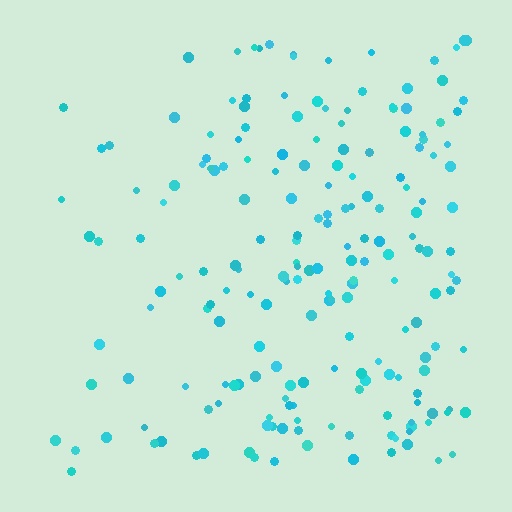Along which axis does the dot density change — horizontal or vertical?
Horizontal.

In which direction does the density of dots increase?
From left to right, with the right side densest.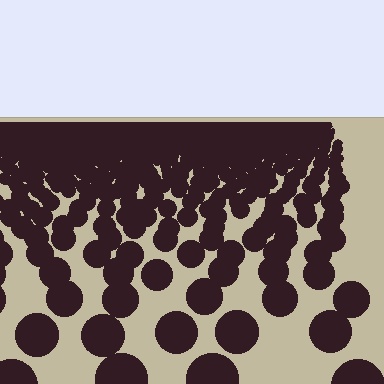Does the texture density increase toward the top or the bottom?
Density increases toward the top.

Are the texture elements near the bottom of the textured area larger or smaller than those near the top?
Larger. Near the bottom, elements are closer to the viewer and appear at a bigger on-screen size.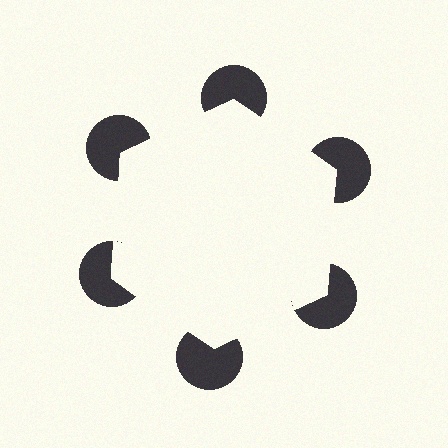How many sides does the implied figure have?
6 sides.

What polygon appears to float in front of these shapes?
An illusory hexagon — its edges are inferred from the aligned wedge cuts in the pac-man discs, not physically drawn.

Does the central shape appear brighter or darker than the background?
It typically appears slightly brighter than the background, even though no actual brightness change is drawn.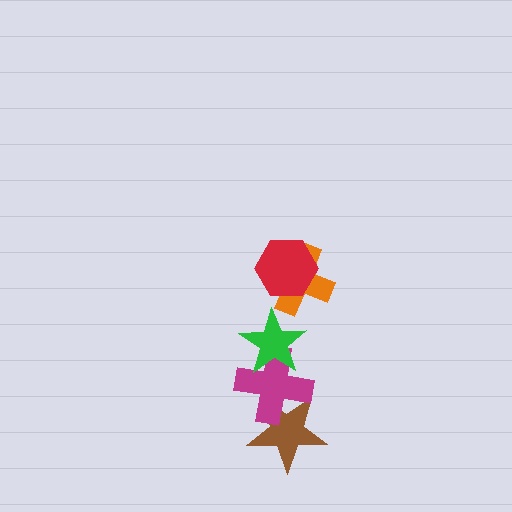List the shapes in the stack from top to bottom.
From top to bottom: the red hexagon, the orange cross, the green star, the magenta cross, the brown star.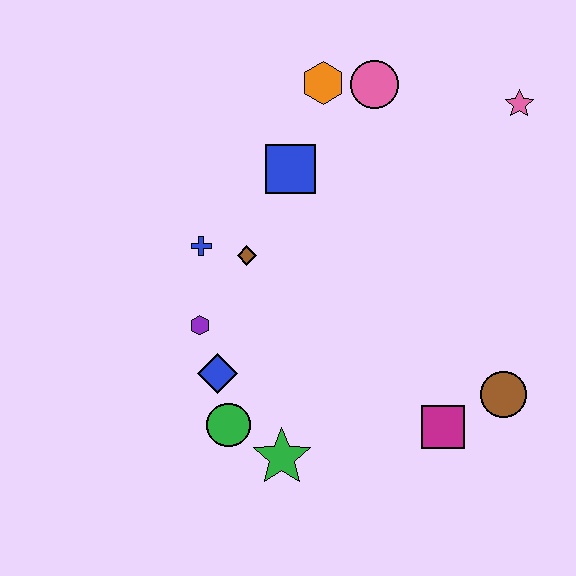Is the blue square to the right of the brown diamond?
Yes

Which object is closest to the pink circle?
The orange hexagon is closest to the pink circle.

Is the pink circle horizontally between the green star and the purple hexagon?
No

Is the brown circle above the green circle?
Yes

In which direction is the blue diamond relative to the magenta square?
The blue diamond is to the left of the magenta square.